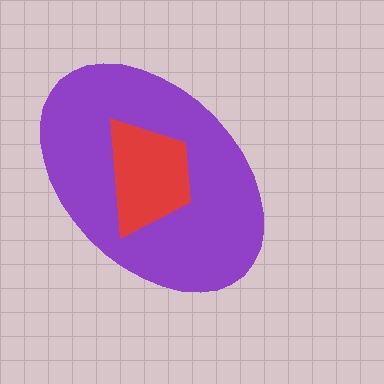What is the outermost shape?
The purple ellipse.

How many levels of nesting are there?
2.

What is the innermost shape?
The red trapezoid.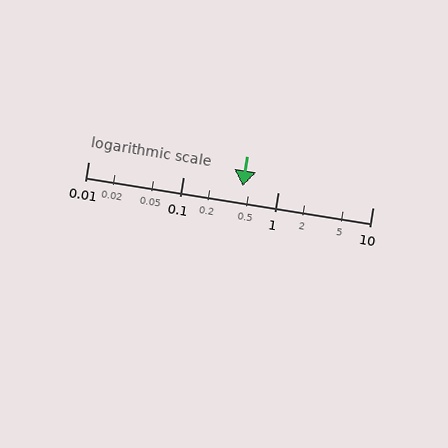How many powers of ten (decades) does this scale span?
The scale spans 3 decades, from 0.01 to 10.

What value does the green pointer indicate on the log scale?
The pointer indicates approximately 0.43.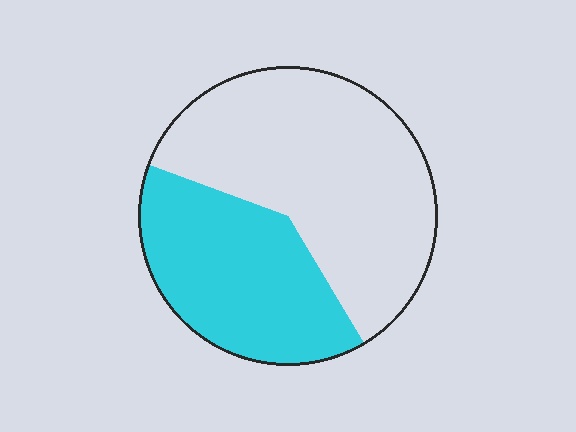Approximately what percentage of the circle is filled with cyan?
Approximately 40%.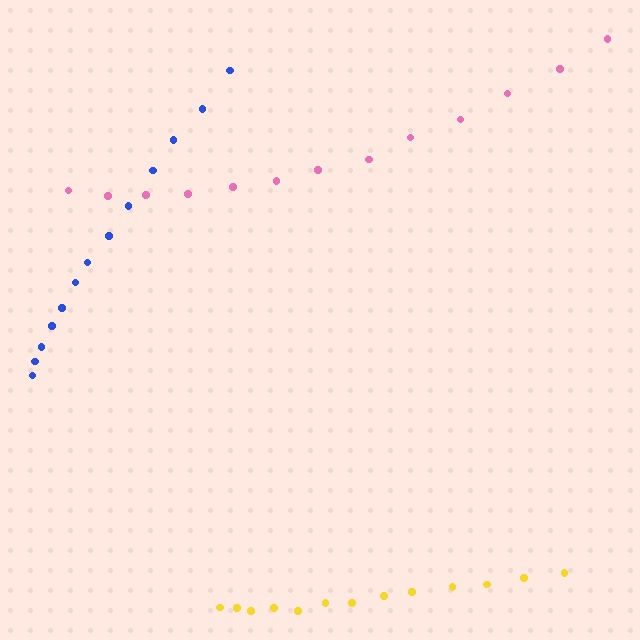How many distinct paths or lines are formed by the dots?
There are 3 distinct paths.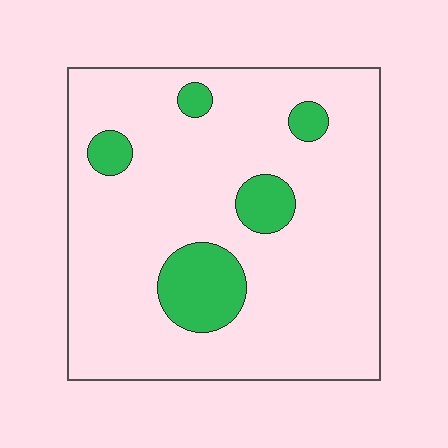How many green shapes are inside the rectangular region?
5.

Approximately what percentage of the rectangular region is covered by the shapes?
Approximately 15%.